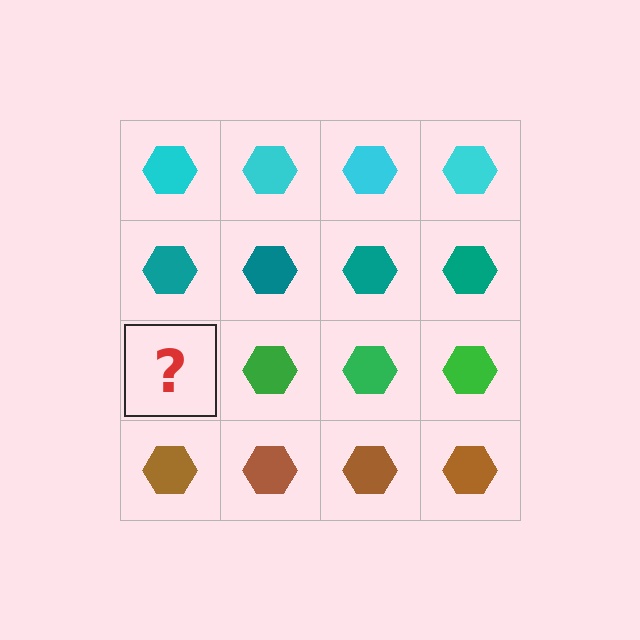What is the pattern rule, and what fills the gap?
The rule is that each row has a consistent color. The gap should be filled with a green hexagon.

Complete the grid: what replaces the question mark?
The question mark should be replaced with a green hexagon.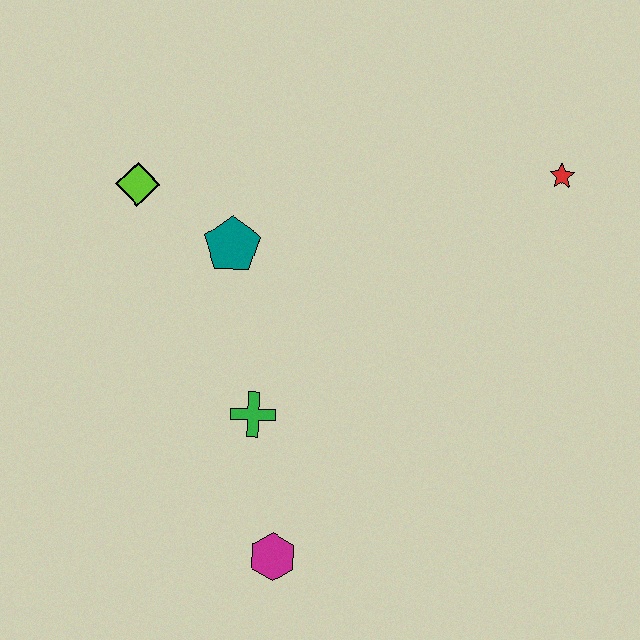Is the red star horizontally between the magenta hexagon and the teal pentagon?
No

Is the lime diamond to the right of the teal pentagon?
No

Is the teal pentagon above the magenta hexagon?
Yes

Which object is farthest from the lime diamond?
The red star is farthest from the lime diamond.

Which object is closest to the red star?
The teal pentagon is closest to the red star.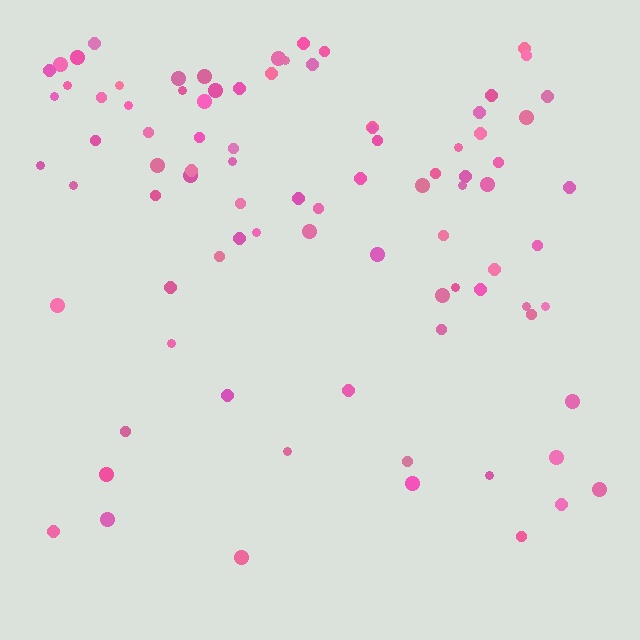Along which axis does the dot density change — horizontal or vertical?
Vertical.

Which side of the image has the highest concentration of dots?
The top.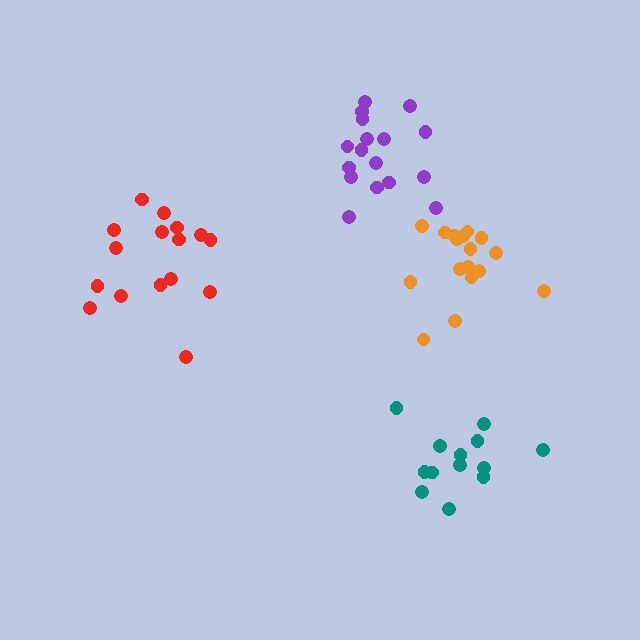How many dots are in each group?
Group 1: 16 dots, Group 2: 17 dots, Group 3: 13 dots, Group 4: 17 dots (63 total).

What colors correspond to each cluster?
The clusters are colored: red, purple, teal, orange.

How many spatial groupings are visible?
There are 4 spatial groupings.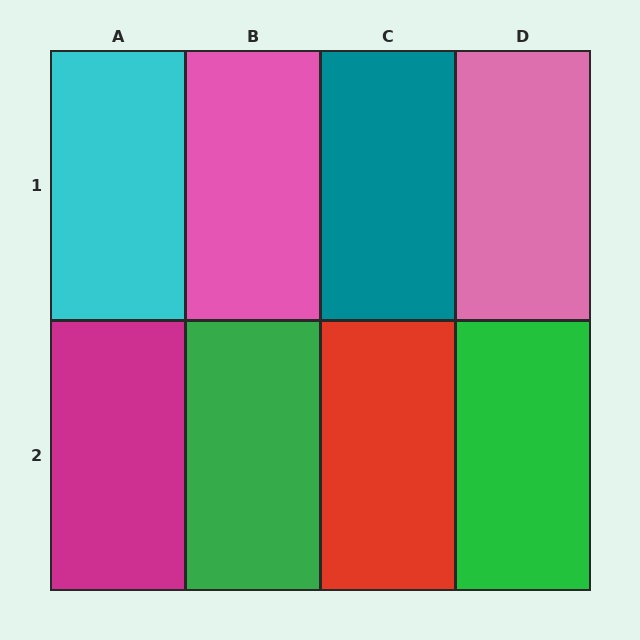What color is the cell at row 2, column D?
Green.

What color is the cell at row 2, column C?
Red.